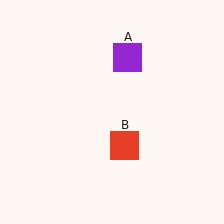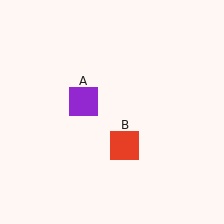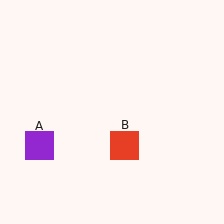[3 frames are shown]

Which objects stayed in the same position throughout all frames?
Red square (object B) remained stationary.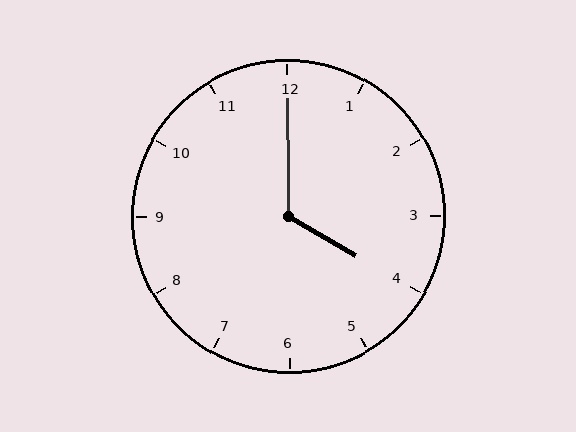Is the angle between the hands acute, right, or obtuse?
It is obtuse.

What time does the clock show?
4:00.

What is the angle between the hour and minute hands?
Approximately 120 degrees.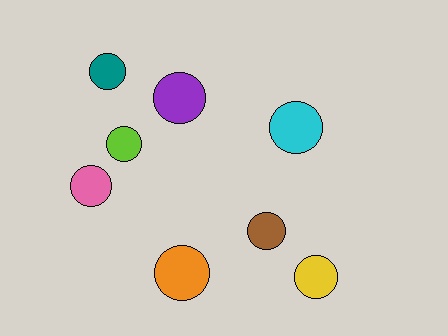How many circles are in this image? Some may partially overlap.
There are 8 circles.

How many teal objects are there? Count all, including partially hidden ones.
There is 1 teal object.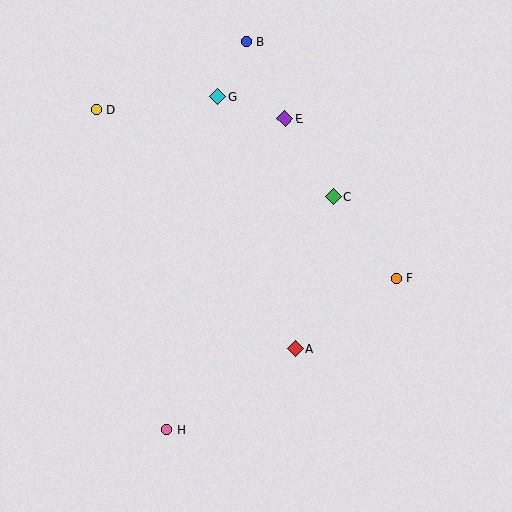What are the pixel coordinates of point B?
Point B is at (247, 42).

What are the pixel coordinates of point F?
Point F is at (396, 279).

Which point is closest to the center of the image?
Point C at (333, 197) is closest to the center.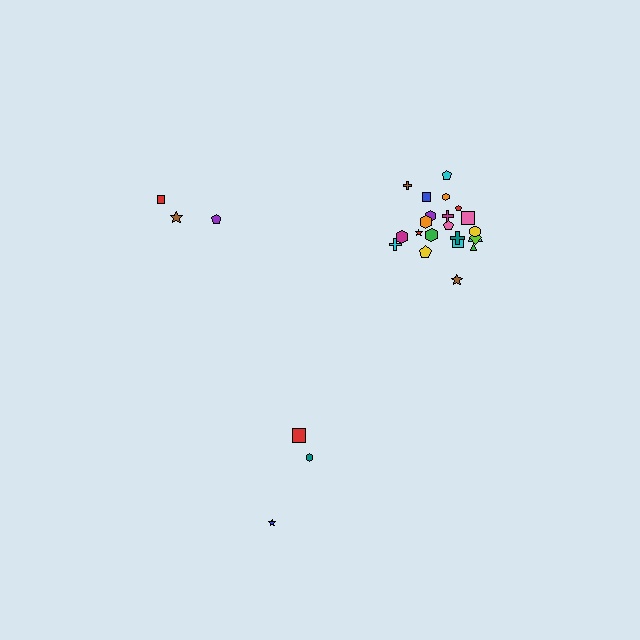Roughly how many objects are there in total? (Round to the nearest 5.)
Roughly 30 objects in total.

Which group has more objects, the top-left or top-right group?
The top-right group.